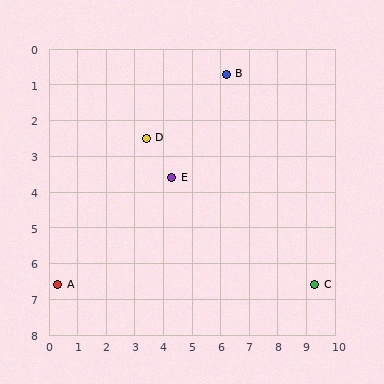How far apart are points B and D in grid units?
Points B and D are about 3.3 grid units apart.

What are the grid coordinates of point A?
Point A is at approximately (0.3, 6.6).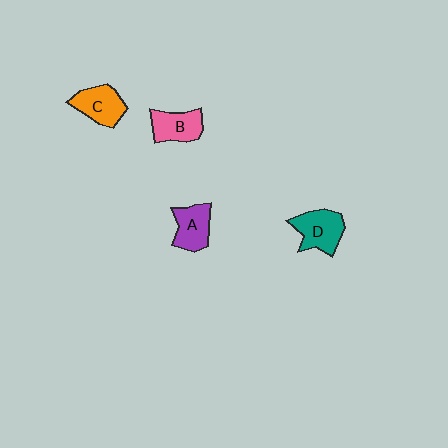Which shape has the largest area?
Shape D (teal).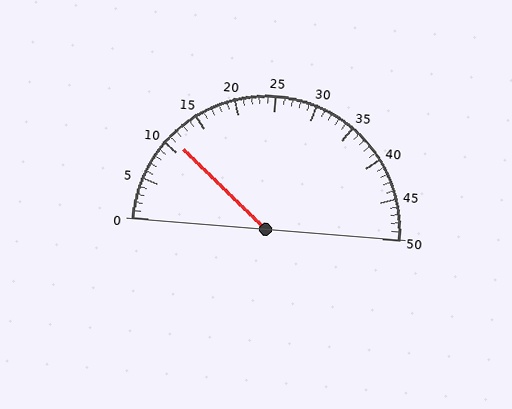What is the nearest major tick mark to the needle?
The nearest major tick mark is 10.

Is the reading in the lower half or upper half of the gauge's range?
The reading is in the lower half of the range (0 to 50).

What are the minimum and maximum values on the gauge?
The gauge ranges from 0 to 50.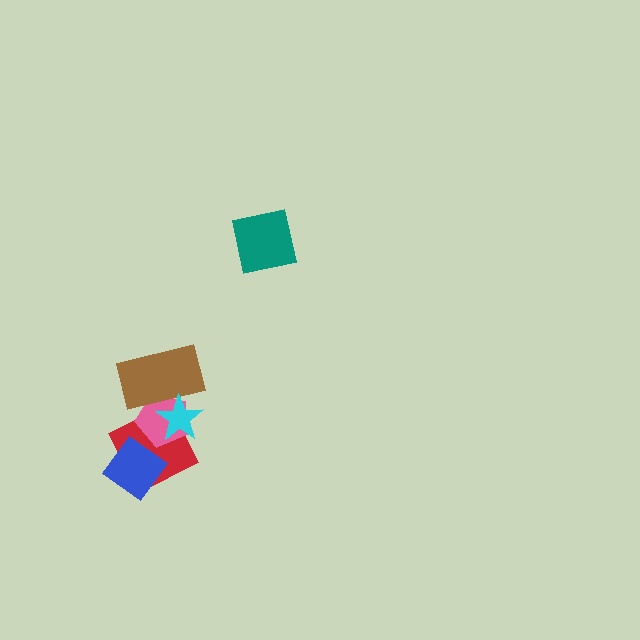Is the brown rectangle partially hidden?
Yes, it is partially covered by another shape.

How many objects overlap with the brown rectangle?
2 objects overlap with the brown rectangle.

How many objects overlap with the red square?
3 objects overlap with the red square.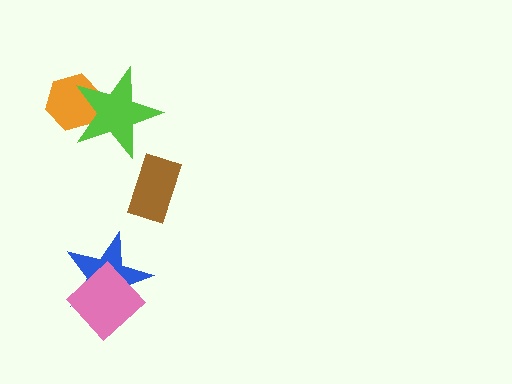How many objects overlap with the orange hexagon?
1 object overlaps with the orange hexagon.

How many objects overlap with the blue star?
1 object overlaps with the blue star.